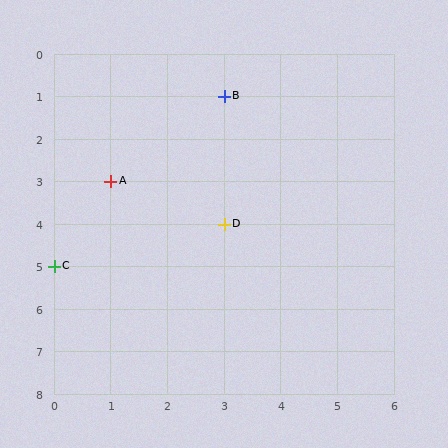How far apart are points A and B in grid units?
Points A and B are 2 columns and 2 rows apart (about 2.8 grid units diagonally).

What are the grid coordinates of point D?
Point D is at grid coordinates (3, 4).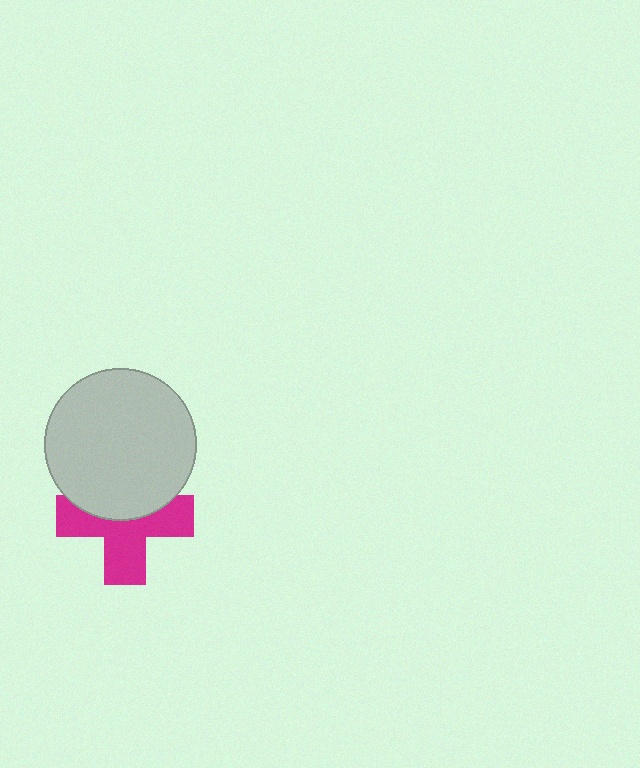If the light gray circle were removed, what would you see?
You would see the complete magenta cross.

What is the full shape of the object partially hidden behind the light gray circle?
The partially hidden object is a magenta cross.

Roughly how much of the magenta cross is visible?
About half of it is visible (roughly 59%).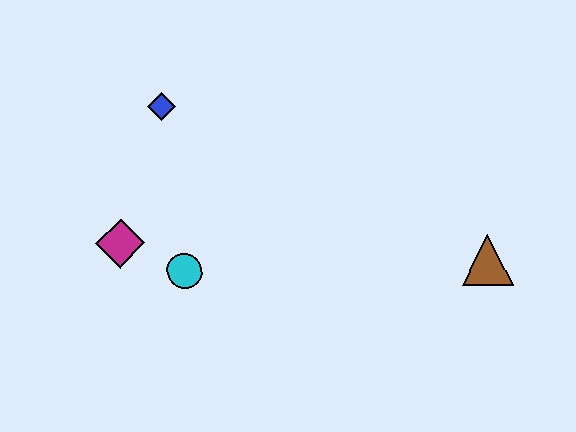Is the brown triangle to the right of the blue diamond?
Yes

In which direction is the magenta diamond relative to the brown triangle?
The magenta diamond is to the left of the brown triangle.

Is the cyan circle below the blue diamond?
Yes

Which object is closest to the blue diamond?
The magenta diamond is closest to the blue diamond.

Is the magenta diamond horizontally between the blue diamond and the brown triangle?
No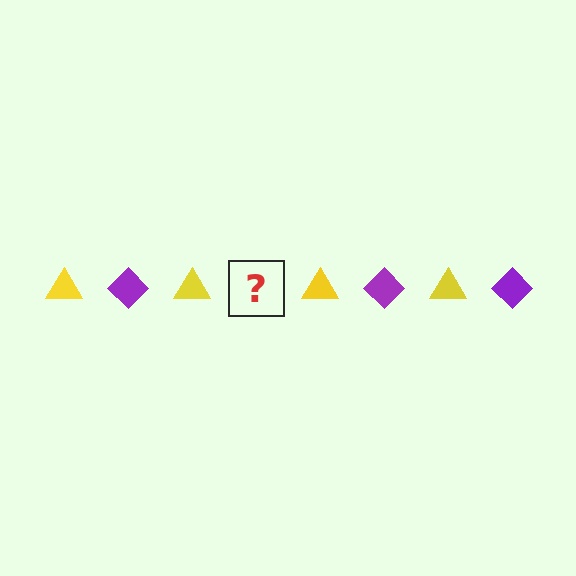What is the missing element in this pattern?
The missing element is a purple diamond.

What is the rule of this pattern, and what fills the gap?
The rule is that the pattern alternates between yellow triangle and purple diamond. The gap should be filled with a purple diamond.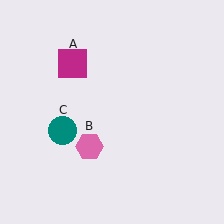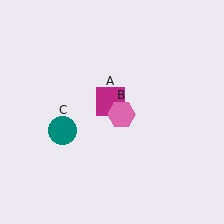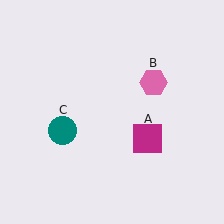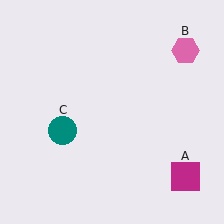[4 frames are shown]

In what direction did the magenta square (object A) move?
The magenta square (object A) moved down and to the right.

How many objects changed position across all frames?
2 objects changed position: magenta square (object A), pink hexagon (object B).